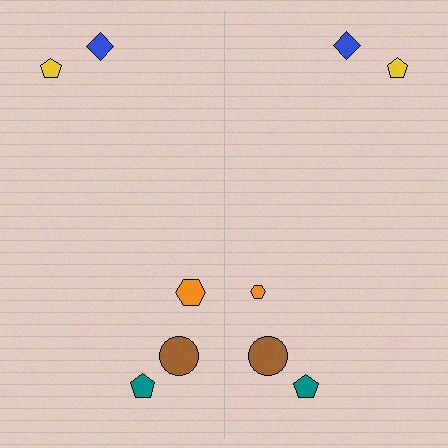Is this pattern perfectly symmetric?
No, the pattern is not perfectly symmetric. The orange hexagon on the right side has a different size than its mirror counterpart.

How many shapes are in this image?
There are 10 shapes in this image.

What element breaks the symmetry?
The orange hexagon on the right side has a different size than its mirror counterpart.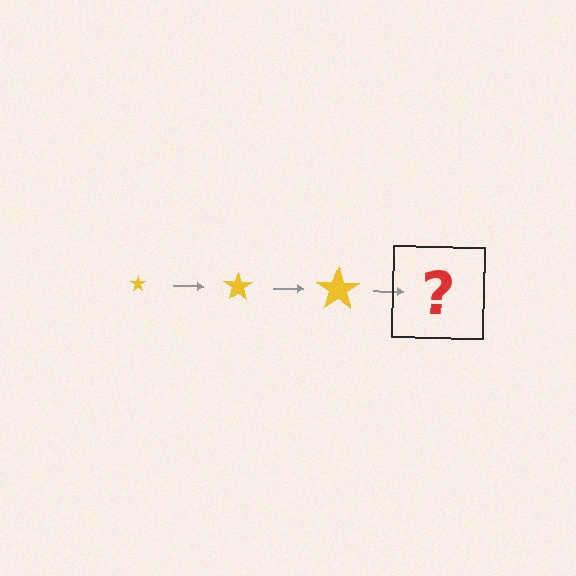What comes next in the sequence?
The next element should be a yellow star, larger than the previous one.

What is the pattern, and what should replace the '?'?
The pattern is that the star gets progressively larger each step. The '?' should be a yellow star, larger than the previous one.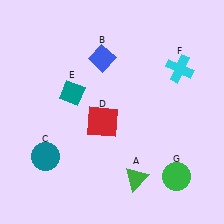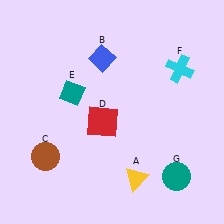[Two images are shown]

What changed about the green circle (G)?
In Image 1, G is green. In Image 2, it changed to teal.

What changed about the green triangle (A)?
In Image 1, A is green. In Image 2, it changed to yellow.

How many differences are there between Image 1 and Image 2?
There are 3 differences between the two images.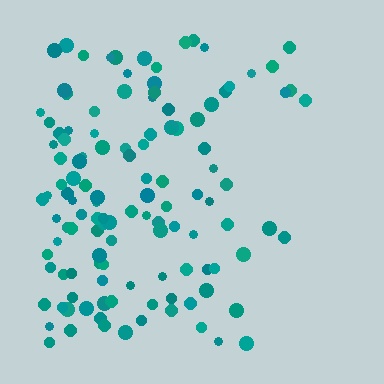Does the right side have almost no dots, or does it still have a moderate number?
Still a moderate number, just noticeably fewer than the left.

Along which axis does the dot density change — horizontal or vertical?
Horizontal.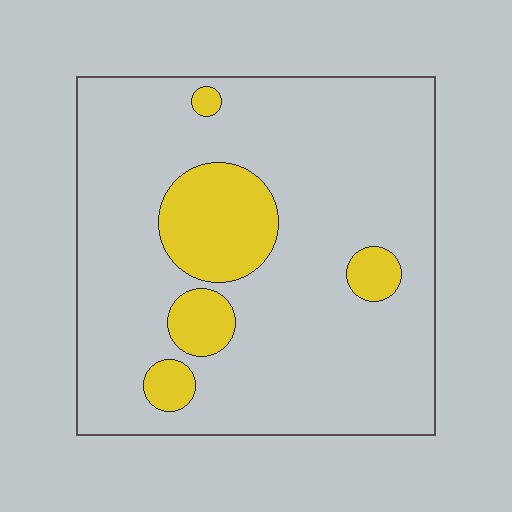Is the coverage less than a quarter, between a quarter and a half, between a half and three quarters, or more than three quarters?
Less than a quarter.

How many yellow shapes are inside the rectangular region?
5.